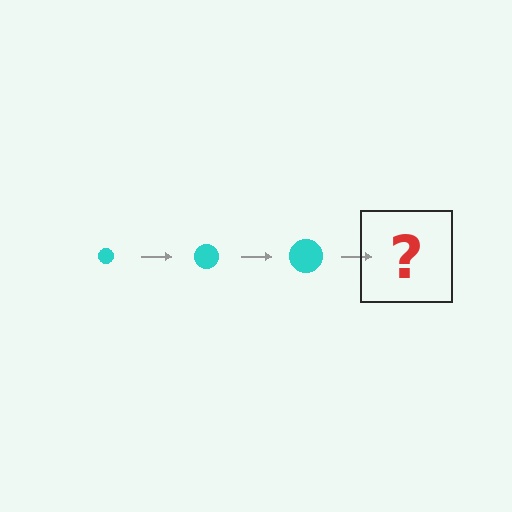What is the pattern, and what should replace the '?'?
The pattern is that the circle gets progressively larger each step. The '?' should be a cyan circle, larger than the previous one.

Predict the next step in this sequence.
The next step is a cyan circle, larger than the previous one.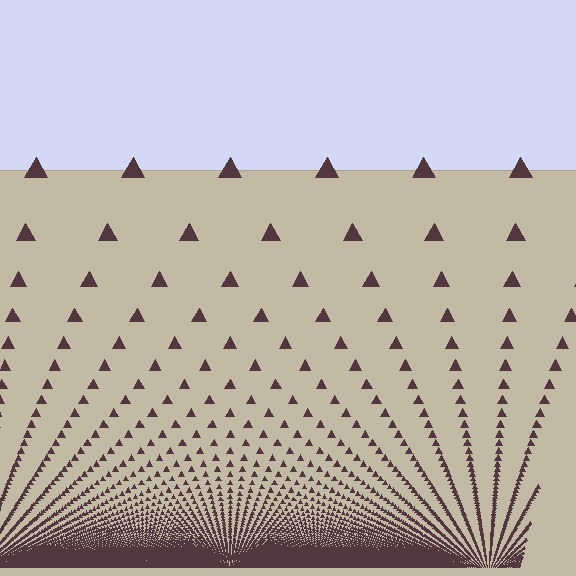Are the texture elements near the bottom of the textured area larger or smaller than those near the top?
Smaller. The gradient is inverted — elements near the bottom are smaller and denser.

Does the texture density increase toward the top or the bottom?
Density increases toward the bottom.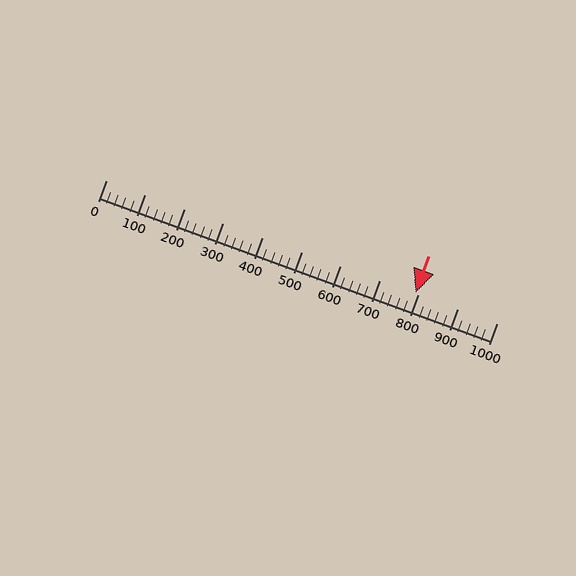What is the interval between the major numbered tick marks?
The major tick marks are spaced 100 units apart.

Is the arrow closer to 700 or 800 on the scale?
The arrow is closer to 800.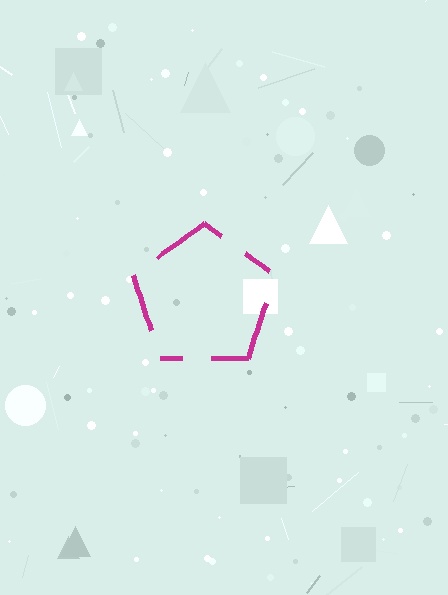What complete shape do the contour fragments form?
The contour fragments form a pentagon.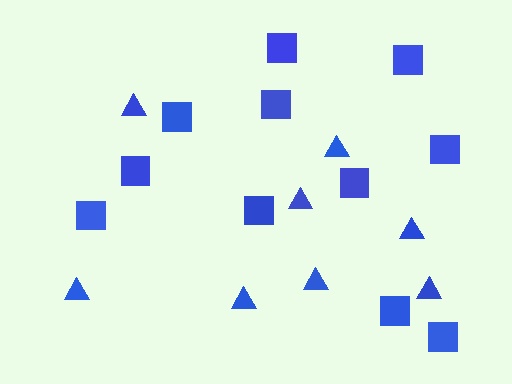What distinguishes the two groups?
There are 2 groups: one group of triangles (8) and one group of squares (11).